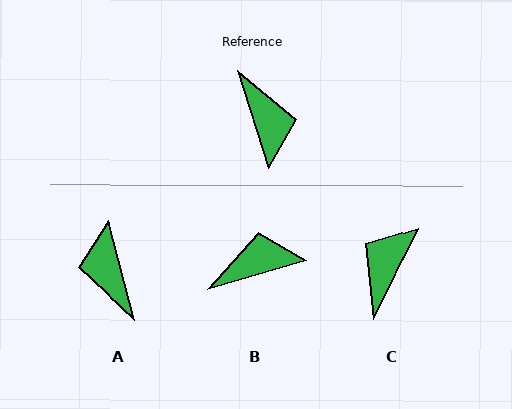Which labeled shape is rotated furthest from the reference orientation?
A, about 177 degrees away.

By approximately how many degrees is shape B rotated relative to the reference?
Approximately 89 degrees counter-clockwise.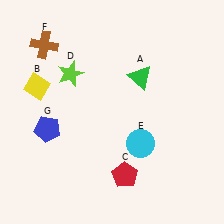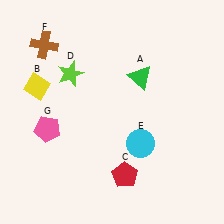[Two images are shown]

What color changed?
The pentagon (G) changed from blue in Image 1 to pink in Image 2.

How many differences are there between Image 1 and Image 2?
There is 1 difference between the two images.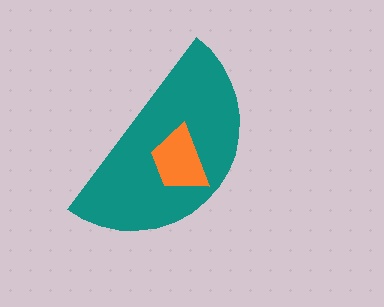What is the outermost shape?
The teal semicircle.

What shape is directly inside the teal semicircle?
The orange trapezoid.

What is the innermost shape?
The orange trapezoid.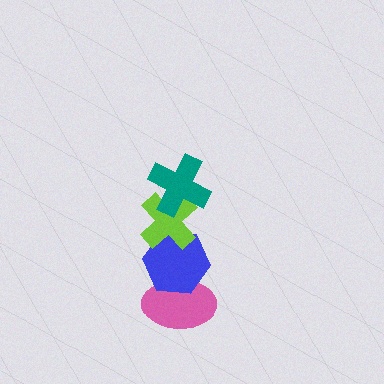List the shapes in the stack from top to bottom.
From top to bottom: the teal cross, the lime cross, the blue hexagon, the pink ellipse.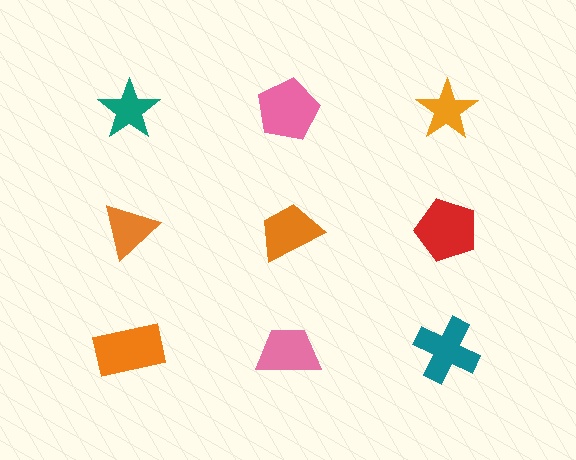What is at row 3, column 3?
A teal cross.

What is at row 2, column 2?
An orange trapezoid.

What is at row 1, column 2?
A pink pentagon.